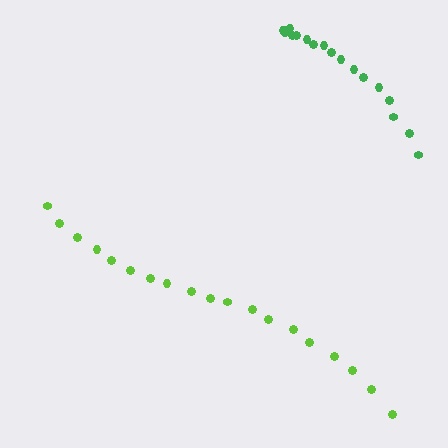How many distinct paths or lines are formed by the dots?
There are 2 distinct paths.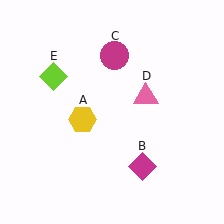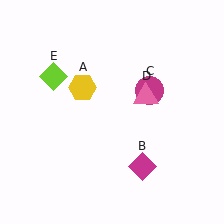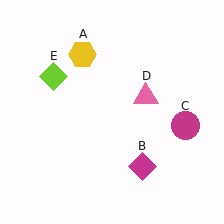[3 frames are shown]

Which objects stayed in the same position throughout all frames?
Magenta diamond (object B) and pink triangle (object D) and lime diamond (object E) remained stationary.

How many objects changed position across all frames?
2 objects changed position: yellow hexagon (object A), magenta circle (object C).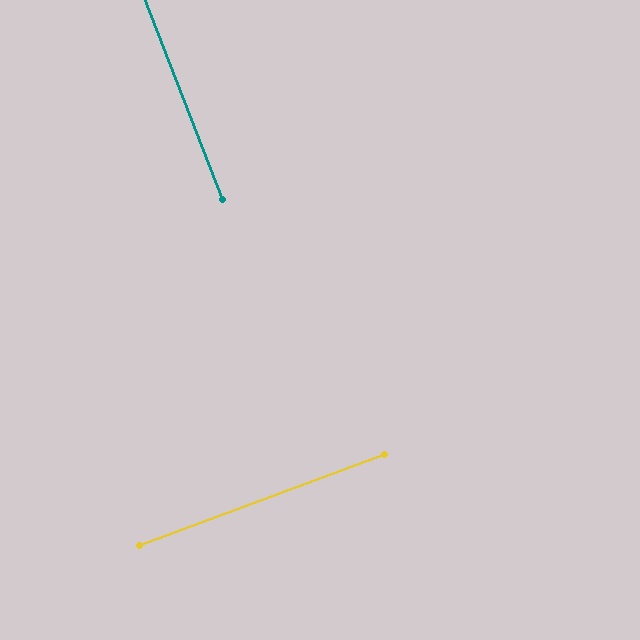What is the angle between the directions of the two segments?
Approximately 89 degrees.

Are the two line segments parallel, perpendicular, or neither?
Perpendicular — they meet at approximately 89°.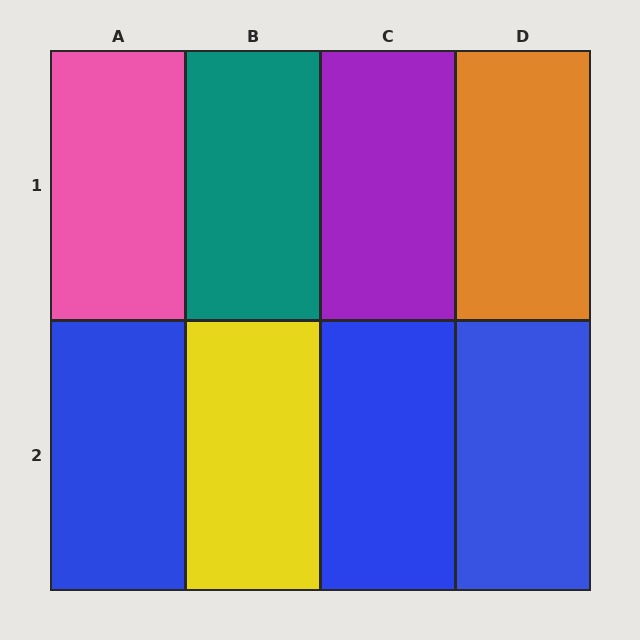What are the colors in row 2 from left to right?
Blue, yellow, blue, blue.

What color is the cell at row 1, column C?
Purple.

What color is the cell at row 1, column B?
Teal.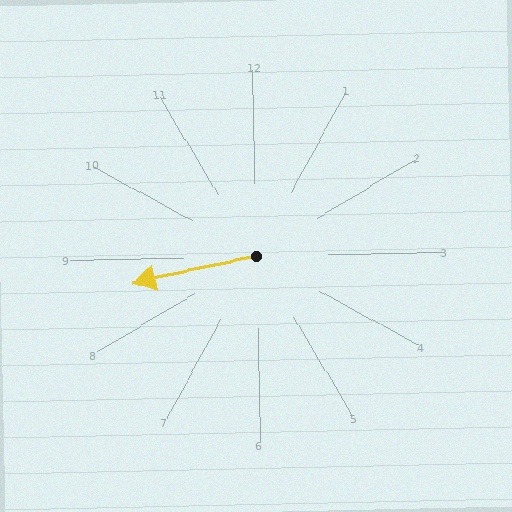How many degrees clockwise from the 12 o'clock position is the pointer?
Approximately 259 degrees.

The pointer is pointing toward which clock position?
Roughly 9 o'clock.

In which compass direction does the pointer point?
West.